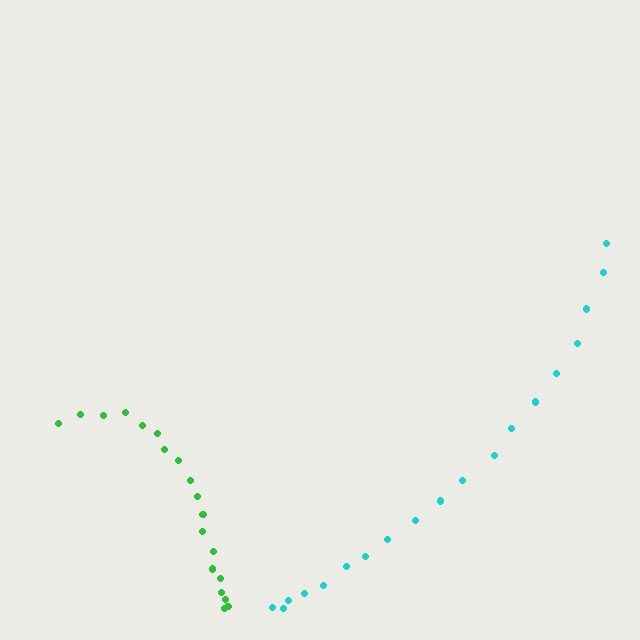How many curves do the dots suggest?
There are 2 distinct paths.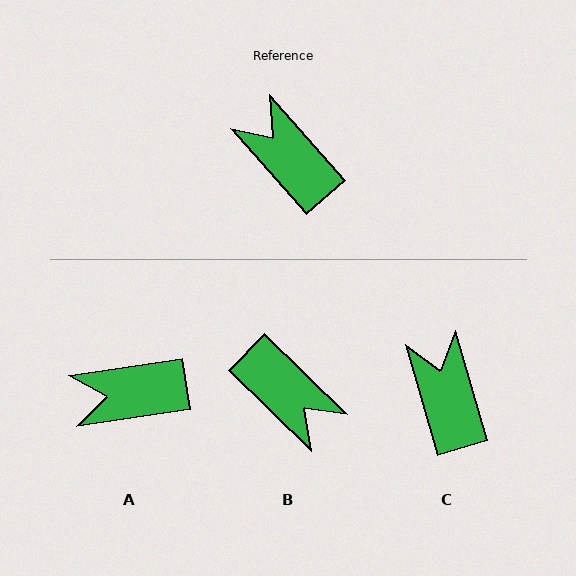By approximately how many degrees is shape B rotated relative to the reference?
Approximately 176 degrees clockwise.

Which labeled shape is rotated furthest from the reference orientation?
B, about 176 degrees away.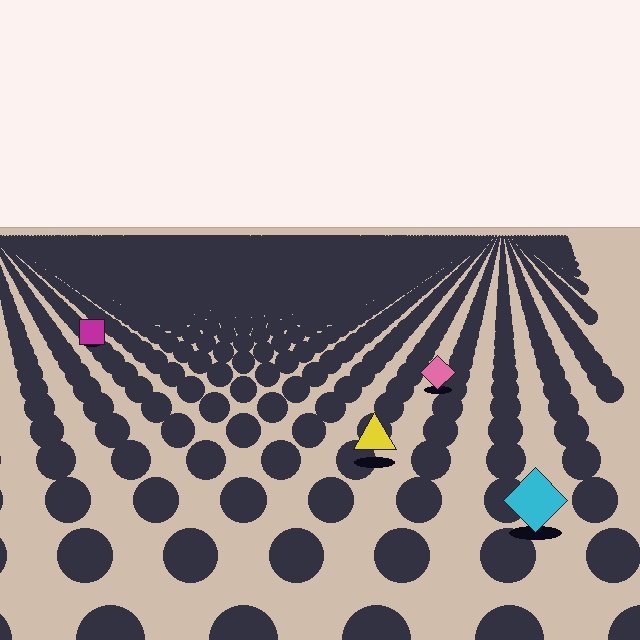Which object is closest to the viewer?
The cyan diamond is closest. The texture marks near it are larger and more spread out.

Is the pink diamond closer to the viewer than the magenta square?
Yes. The pink diamond is closer — you can tell from the texture gradient: the ground texture is coarser near it.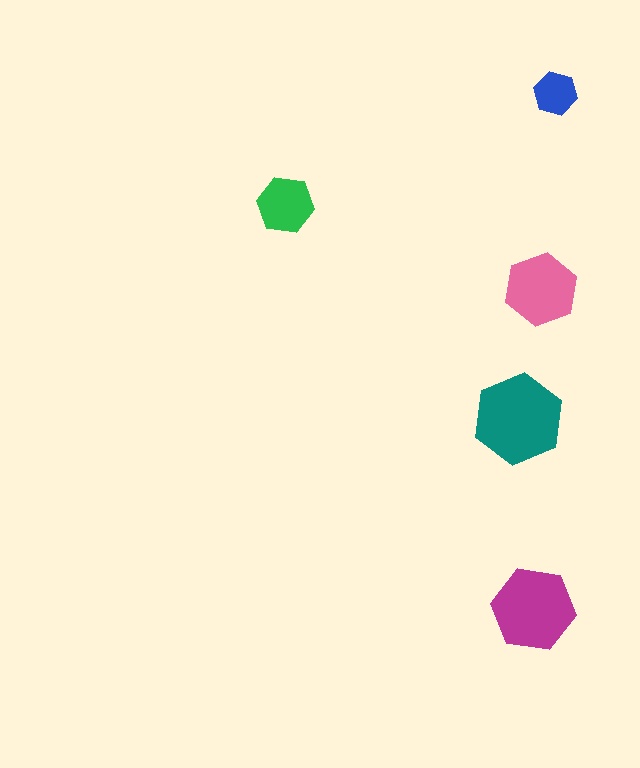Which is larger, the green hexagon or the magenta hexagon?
The magenta one.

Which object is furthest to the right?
The blue hexagon is rightmost.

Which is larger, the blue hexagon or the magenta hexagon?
The magenta one.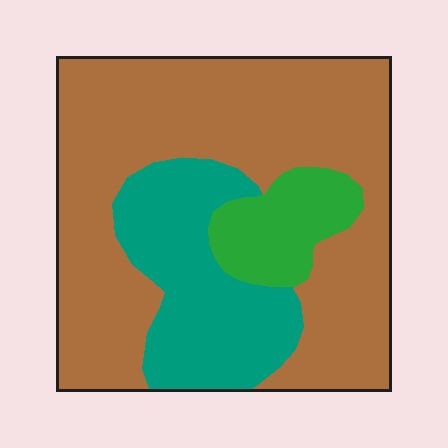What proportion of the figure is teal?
Teal covers about 25% of the figure.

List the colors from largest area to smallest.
From largest to smallest: brown, teal, green.